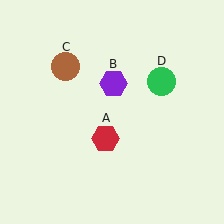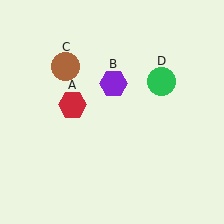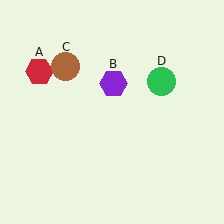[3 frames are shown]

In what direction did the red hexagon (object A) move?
The red hexagon (object A) moved up and to the left.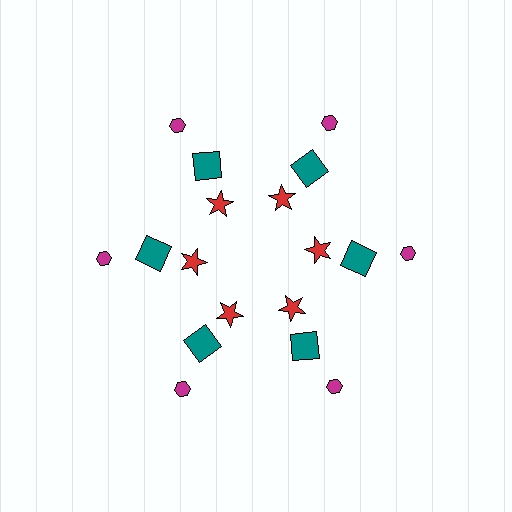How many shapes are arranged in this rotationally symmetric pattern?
There are 18 shapes, arranged in 6 groups of 3.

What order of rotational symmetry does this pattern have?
This pattern has 6-fold rotational symmetry.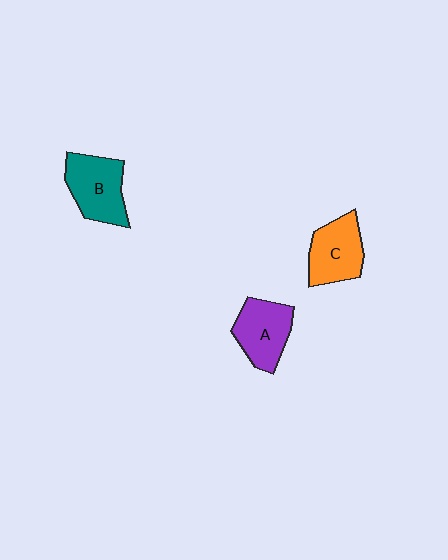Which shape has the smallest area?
Shape A (purple).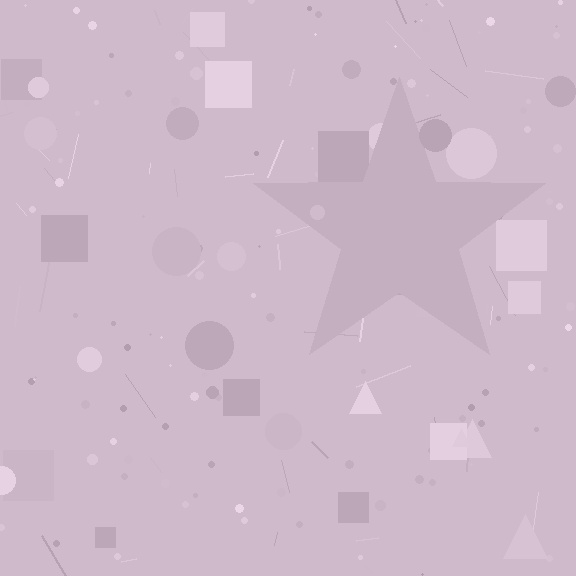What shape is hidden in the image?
A star is hidden in the image.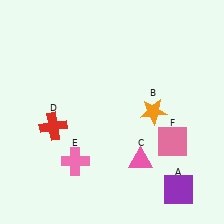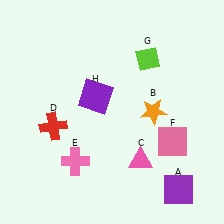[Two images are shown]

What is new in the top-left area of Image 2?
A purple square (H) was added in the top-left area of Image 2.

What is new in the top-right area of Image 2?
A lime diamond (G) was added in the top-right area of Image 2.